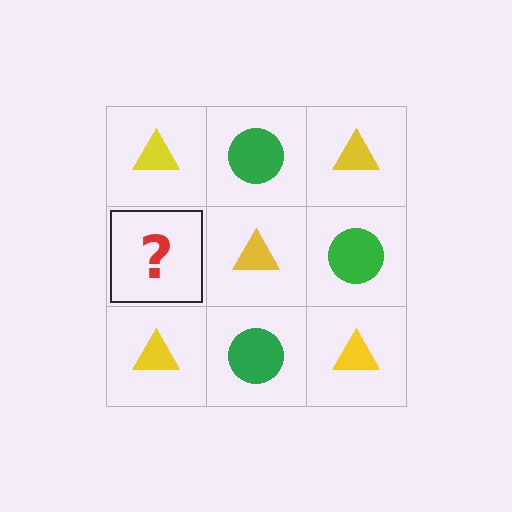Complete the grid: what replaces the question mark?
The question mark should be replaced with a green circle.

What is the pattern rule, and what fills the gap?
The rule is that it alternates yellow triangle and green circle in a checkerboard pattern. The gap should be filled with a green circle.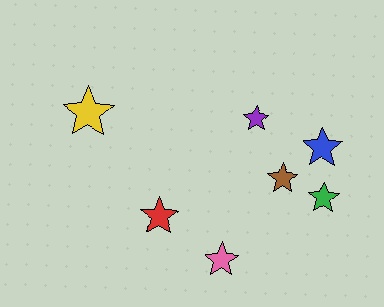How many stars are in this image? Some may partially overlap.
There are 7 stars.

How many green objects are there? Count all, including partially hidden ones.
There is 1 green object.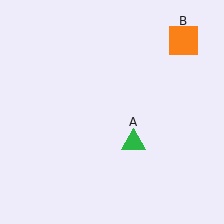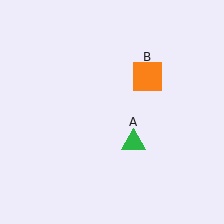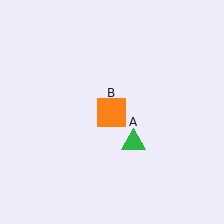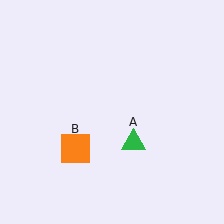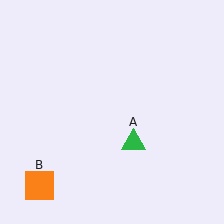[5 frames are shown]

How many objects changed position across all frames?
1 object changed position: orange square (object B).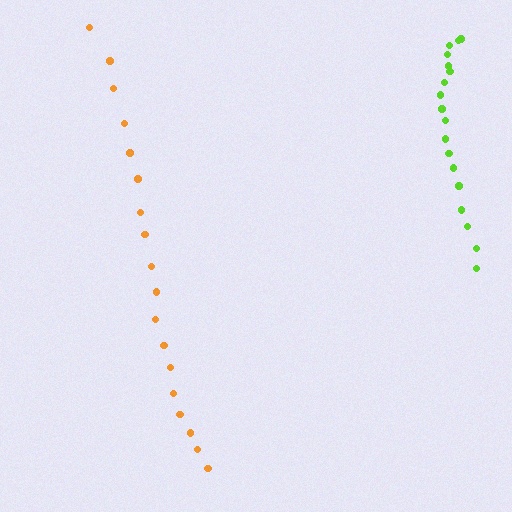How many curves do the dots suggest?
There are 2 distinct paths.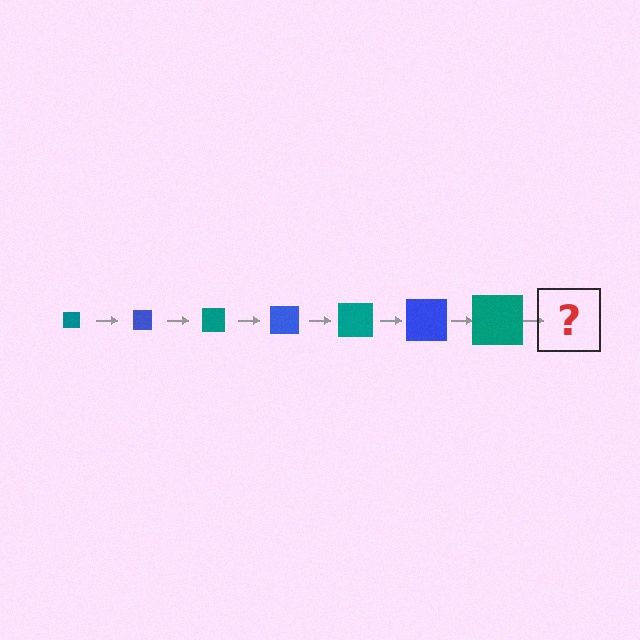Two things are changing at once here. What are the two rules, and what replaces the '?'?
The two rules are that the square grows larger each step and the color cycles through teal and blue. The '?' should be a blue square, larger than the previous one.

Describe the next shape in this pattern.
It should be a blue square, larger than the previous one.